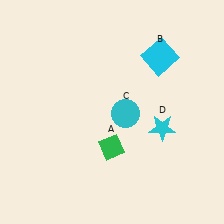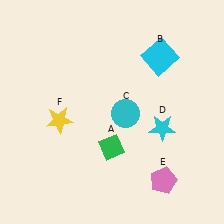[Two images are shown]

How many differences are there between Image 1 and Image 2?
There are 2 differences between the two images.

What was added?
A pink pentagon (E), a yellow star (F) were added in Image 2.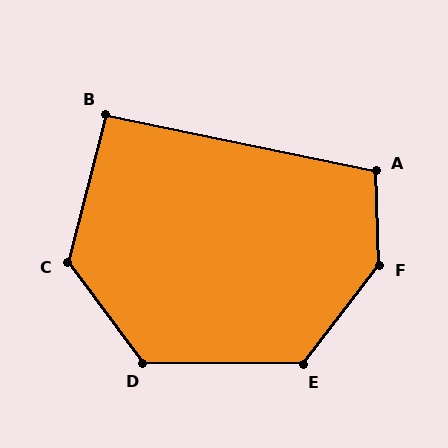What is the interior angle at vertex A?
Approximately 104 degrees (obtuse).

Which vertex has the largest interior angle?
F, at approximately 140 degrees.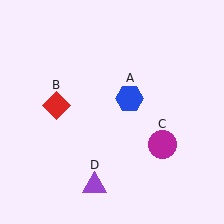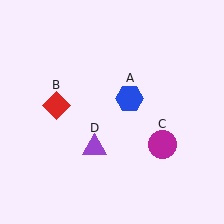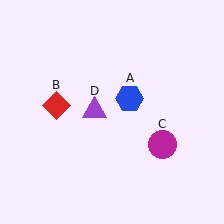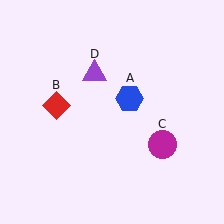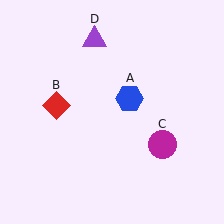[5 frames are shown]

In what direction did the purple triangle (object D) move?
The purple triangle (object D) moved up.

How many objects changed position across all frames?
1 object changed position: purple triangle (object D).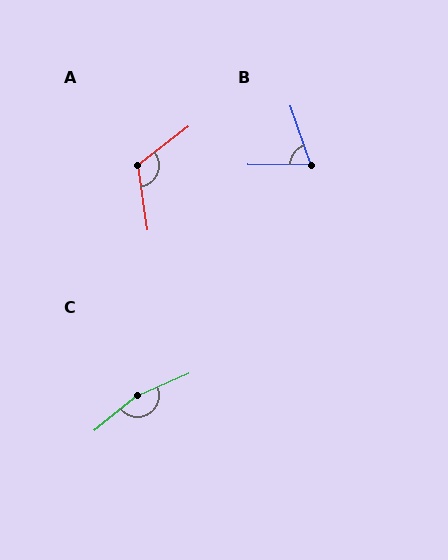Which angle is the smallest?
B, at approximately 70 degrees.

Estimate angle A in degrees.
Approximately 119 degrees.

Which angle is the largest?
C, at approximately 165 degrees.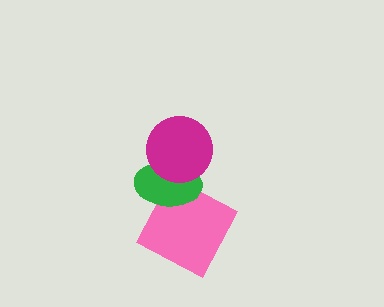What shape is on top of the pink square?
The green ellipse is on top of the pink square.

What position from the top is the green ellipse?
The green ellipse is 2nd from the top.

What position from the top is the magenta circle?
The magenta circle is 1st from the top.